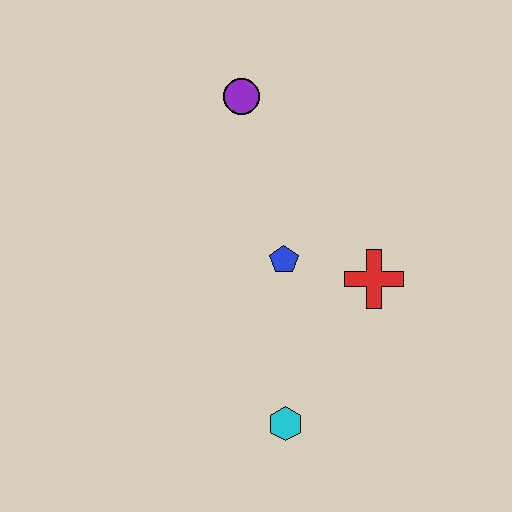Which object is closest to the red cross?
The blue pentagon is closest to the red cross.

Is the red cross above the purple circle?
No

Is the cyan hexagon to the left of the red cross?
Yes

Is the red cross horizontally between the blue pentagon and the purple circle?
No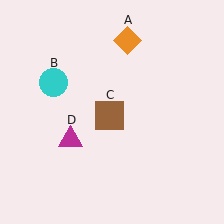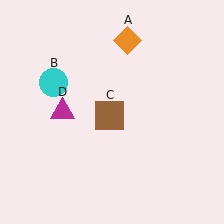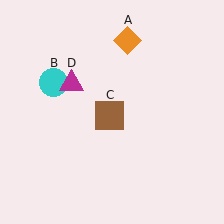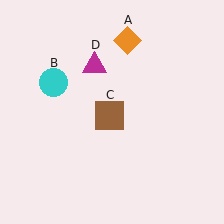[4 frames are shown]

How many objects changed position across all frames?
1 object changed position: magenta triangle (object D).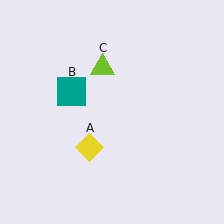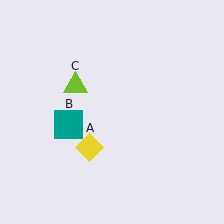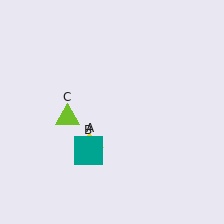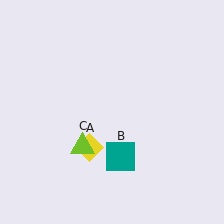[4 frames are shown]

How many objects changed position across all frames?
2 objects changed position: teal square (object B), lime triangle (object C).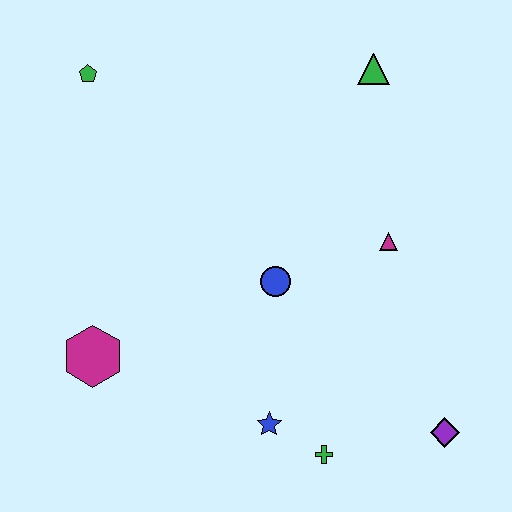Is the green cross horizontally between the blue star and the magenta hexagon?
No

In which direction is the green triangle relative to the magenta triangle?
The green triangle is above the magenta triangle.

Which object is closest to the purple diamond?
The green cross is closest to the purple diamond.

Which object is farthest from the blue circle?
The green pentagon is farthest from the blue circle.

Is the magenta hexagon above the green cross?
Yes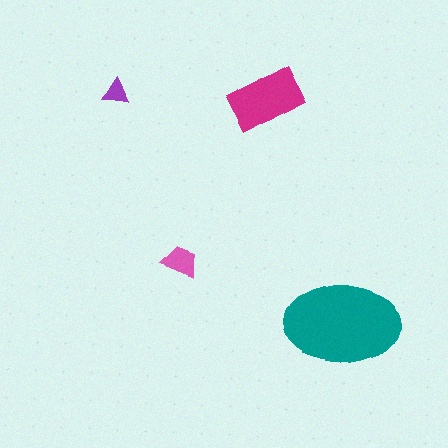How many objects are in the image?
There are 4 objects in the image.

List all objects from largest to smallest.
The teal ellipse, the magenta rectangle, the pink trapezoid, the purple triangle.